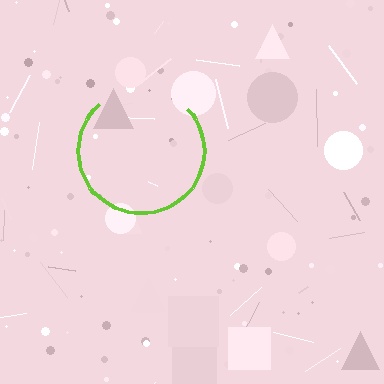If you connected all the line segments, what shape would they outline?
They would outline a circle.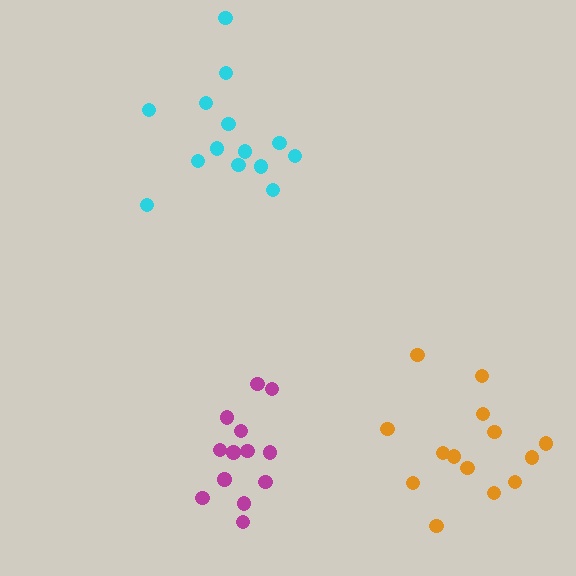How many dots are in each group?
Group 1: 14 dots, Group 2: 14 dots, Group 3: 13 dots (41 total).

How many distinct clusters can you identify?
There are 3 distinct clusters.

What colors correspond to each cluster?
The clusters are colored: cyan, orange, magenta.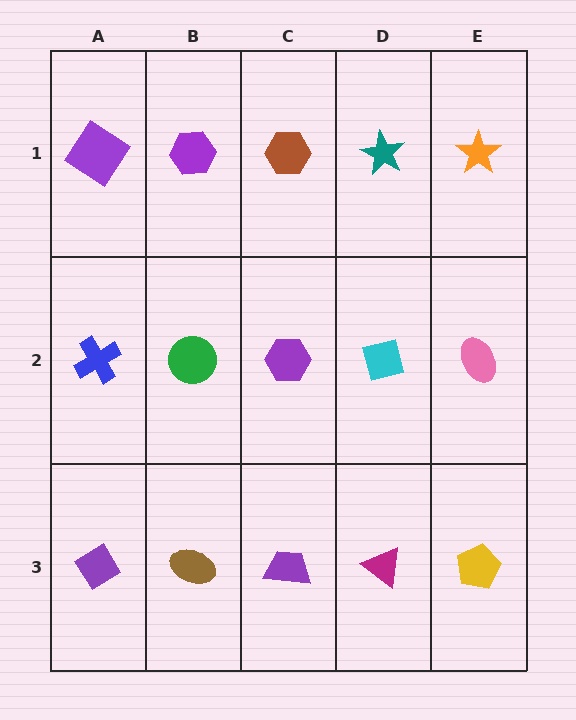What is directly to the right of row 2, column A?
A green circle.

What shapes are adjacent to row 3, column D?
A cyan square (row 2, column D), a purple trapezoid (row 3, column C), a yellow pentagon (row 3, column E).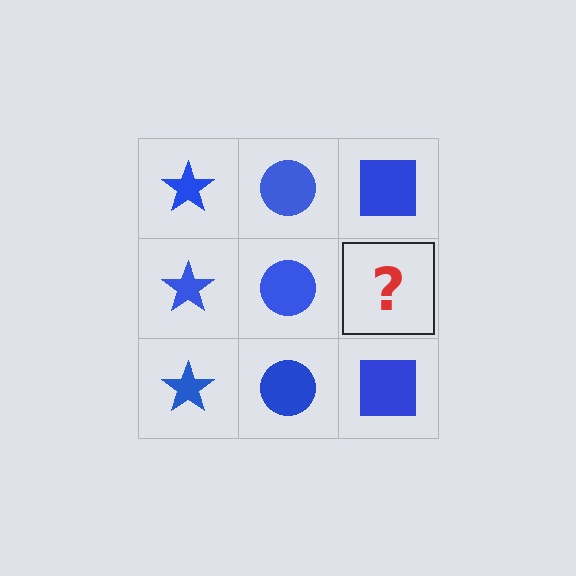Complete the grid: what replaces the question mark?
The question mark should be replaced with a blue square.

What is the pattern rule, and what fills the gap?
The rule is that each column has a consistent shape. The gap should be filled with a blue square.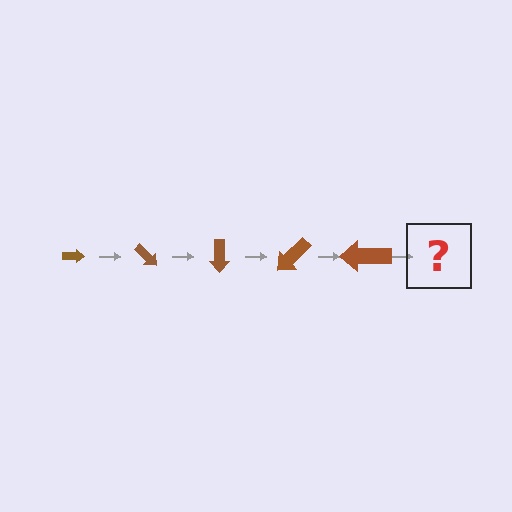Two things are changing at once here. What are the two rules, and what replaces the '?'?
The two rules are that the arrow grows larger each step and it rotates 45 degrees each step. The '?' should be an arrow, larger than the previous one and rotated 225 degrees from the start.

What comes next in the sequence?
The next element should be an arrow, larger than the previous one and rotated 225 degrees from the start.